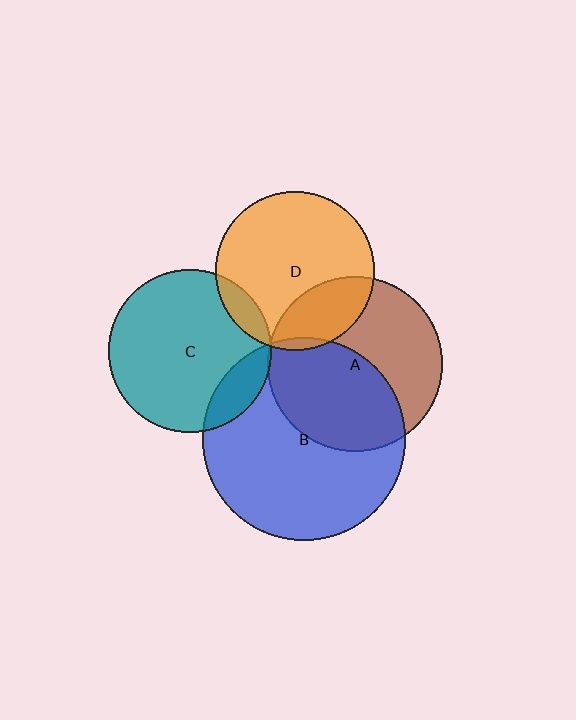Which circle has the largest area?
Circle B (blue).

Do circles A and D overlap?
Yes.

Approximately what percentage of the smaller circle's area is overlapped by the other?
Approximately 25%.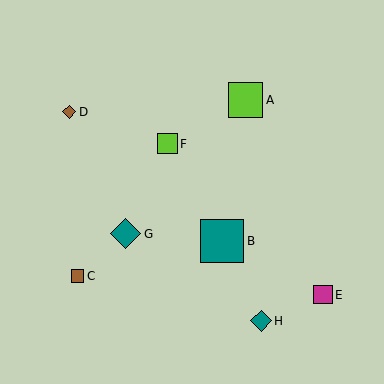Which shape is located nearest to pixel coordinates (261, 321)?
The teal diamond (labeled H) at (261, 321) is nearest to that location.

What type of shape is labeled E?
Shape E is a magenta square.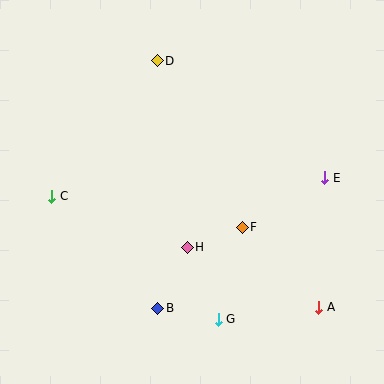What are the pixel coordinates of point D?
Point D is at (157, 61).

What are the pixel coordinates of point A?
Point A is at (319, 307).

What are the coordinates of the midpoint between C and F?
The midpoint between C and F is at (147, 212).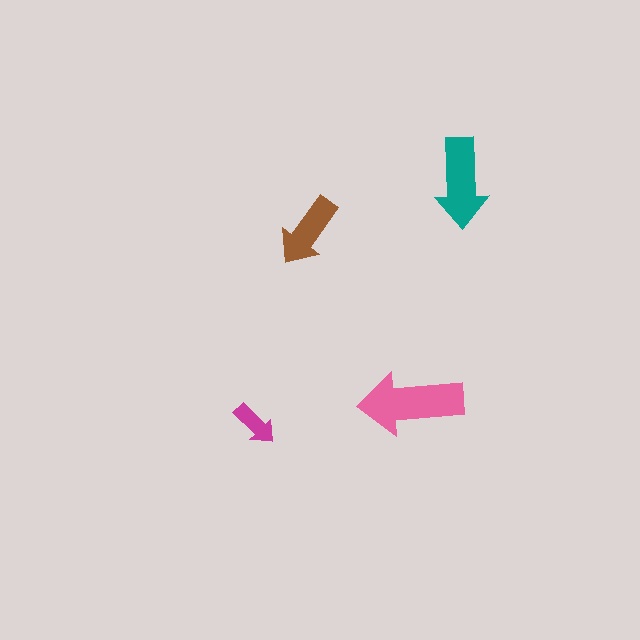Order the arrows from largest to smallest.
the pink one, the teal one, the brown one, the magenta one.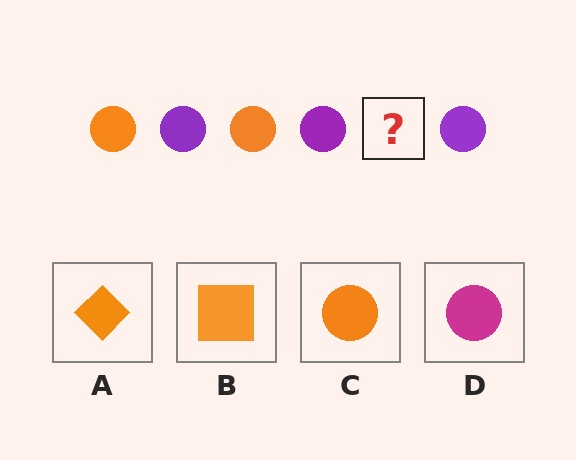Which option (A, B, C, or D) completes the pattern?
C.